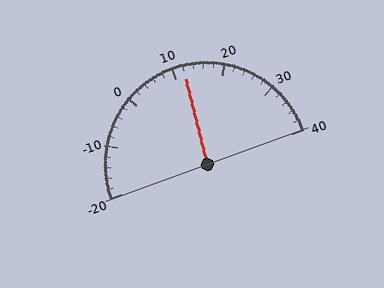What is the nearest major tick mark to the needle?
The nearest major tick mark is 10.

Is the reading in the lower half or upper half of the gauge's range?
The reading is in the upper half of the range (-20 to 40).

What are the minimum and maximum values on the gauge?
The gauge ranges from -20 to 40.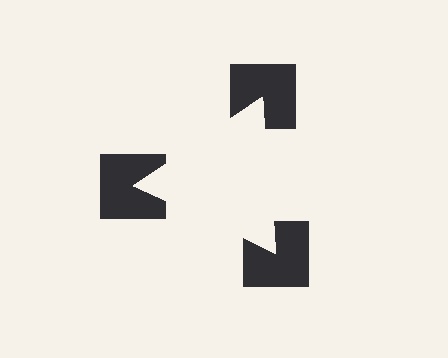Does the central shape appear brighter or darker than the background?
It typically appears slightly brighter than the background, even though no actual brightness change is drawn.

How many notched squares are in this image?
There are 3 — one at each vertex of the illusory triangle.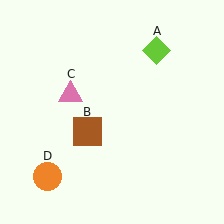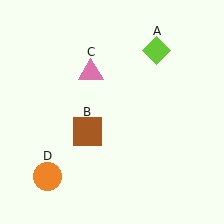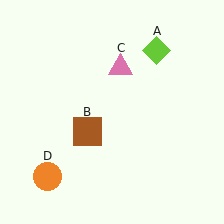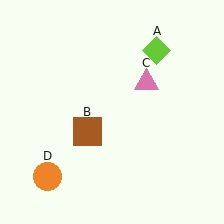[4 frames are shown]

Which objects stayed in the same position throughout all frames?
Lime diamond (object A) and brown square (object B) and orange circle (object D) remained stationary.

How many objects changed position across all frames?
1 object changed position: pink triangle (object C).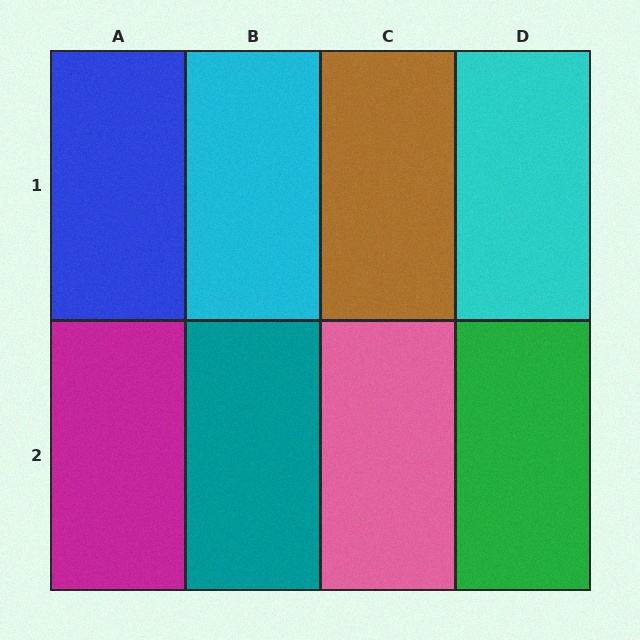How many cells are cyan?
2 cells are cyan.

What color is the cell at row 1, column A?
Blue.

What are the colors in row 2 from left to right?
Magenta, teal, pink, green.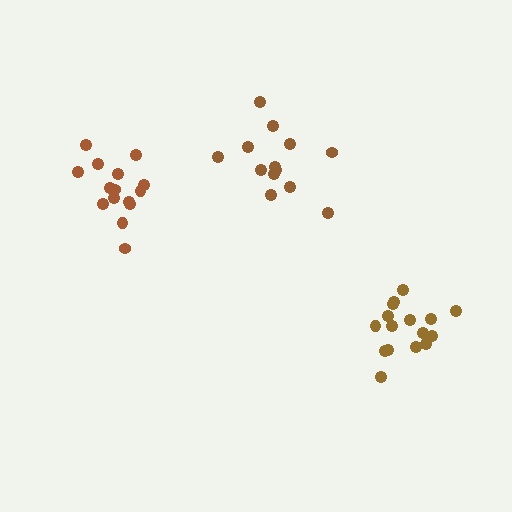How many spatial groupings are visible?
There are 3 spatial groupings.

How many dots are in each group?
Group 1: 16 dots, Group 2: 15 dots, Group 3: 13 dots (44 total).